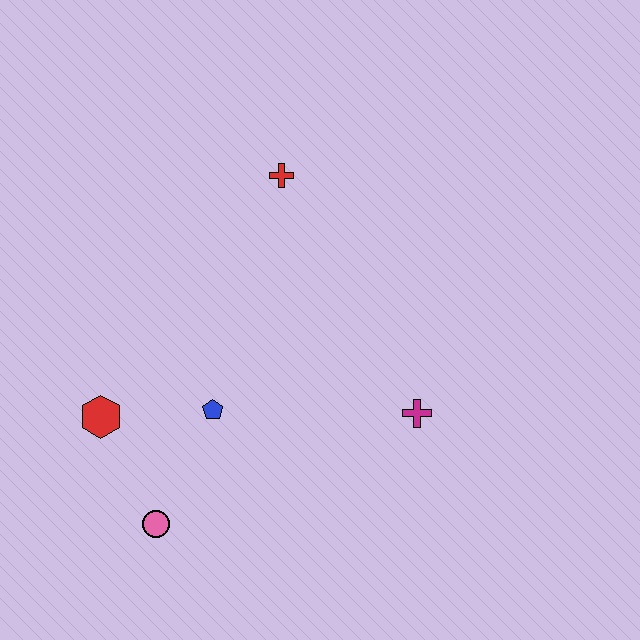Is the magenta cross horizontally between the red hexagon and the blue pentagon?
No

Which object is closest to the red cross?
The blue pentagon is closest to the red cross.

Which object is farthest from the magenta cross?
The red hexagon is farthest from the magenta cross.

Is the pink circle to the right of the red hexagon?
Yes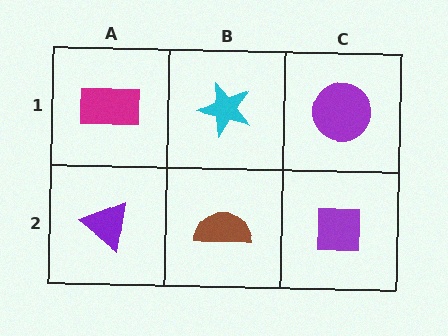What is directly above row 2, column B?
A cyan star.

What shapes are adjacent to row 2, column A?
A magenta rectangle (row 1, column A), a brown semicircle (row 2, column B).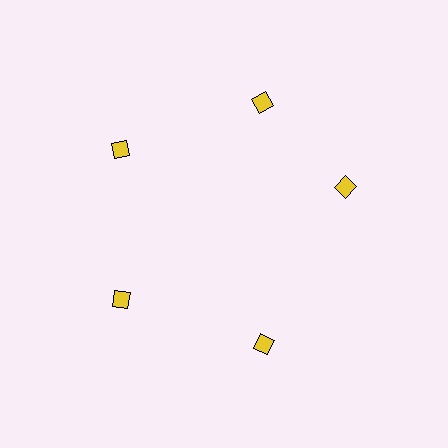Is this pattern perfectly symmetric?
No. The 5 yellow diamonds are arranged in a ring, but one element near the 3 o'clock position is rotated out of alignment along the ring, breaking the 5-fold rotational symmetry.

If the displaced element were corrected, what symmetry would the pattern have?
It would have 5-fold rotational symmetry — the pattern would map onto itself every 72 degrees.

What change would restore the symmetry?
The symmetry would be restored by rotating it back into even spacing with its neighbors so that all 5 diamonds sit at equal angles and equal distance from the center.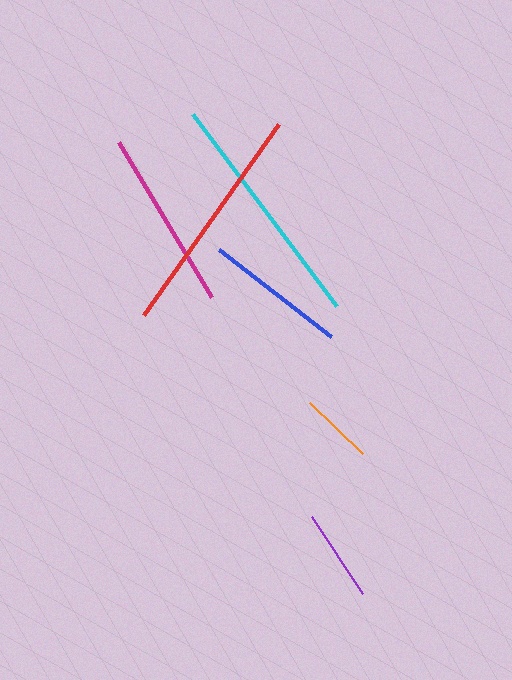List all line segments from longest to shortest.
From longest to shortest: cyan, red, magenta, blue, purple, orange.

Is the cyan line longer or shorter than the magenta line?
The cyan line is longer than the magenta line.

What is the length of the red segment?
The red segment is approximately 234 pixels long.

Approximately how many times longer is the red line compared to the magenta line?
The red line is approximately 1.3 times the length of the magenta line.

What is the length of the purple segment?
The purple segment is approximately 93 pixels long.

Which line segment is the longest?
The cyan line is the longest at approximately 240 pixels.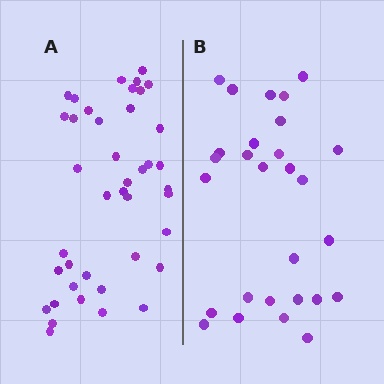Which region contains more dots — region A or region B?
Region A (the left region) has more dots.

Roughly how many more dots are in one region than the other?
Region A has approximately 15 more dots than region B.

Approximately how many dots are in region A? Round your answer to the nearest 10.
About 40 dots. (The exact count is 41, which rounds to 40.)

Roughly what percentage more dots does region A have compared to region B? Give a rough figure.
About 45% more.